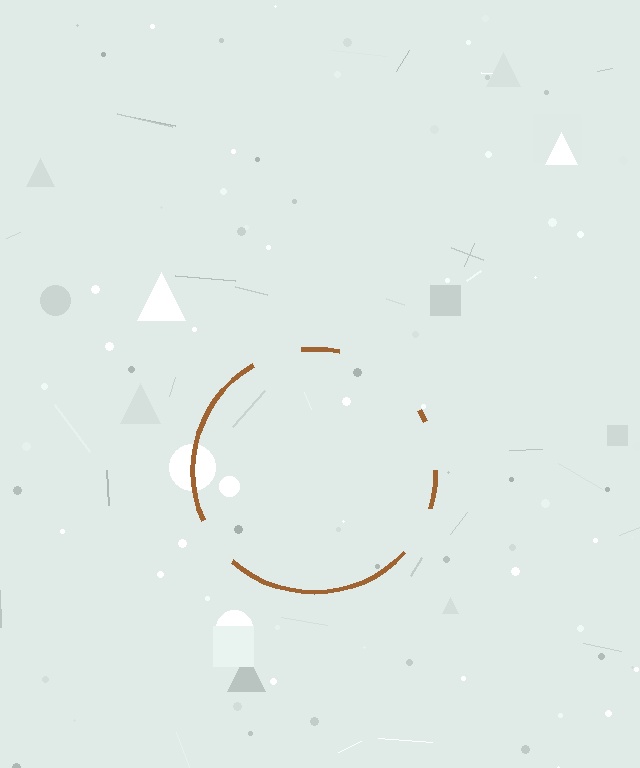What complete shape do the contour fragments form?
The contour fragments form a circle.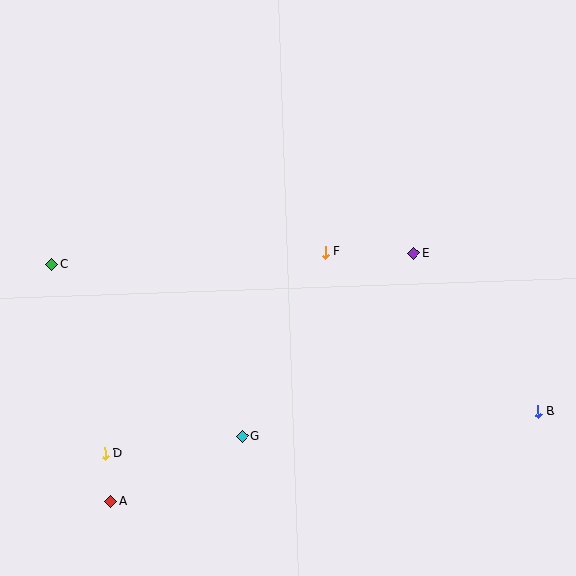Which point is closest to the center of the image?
Point F at (325, 252) is closest to the center.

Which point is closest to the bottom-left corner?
Point A is closest to the bottom-left corner.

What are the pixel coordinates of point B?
Point B is at (538, 412).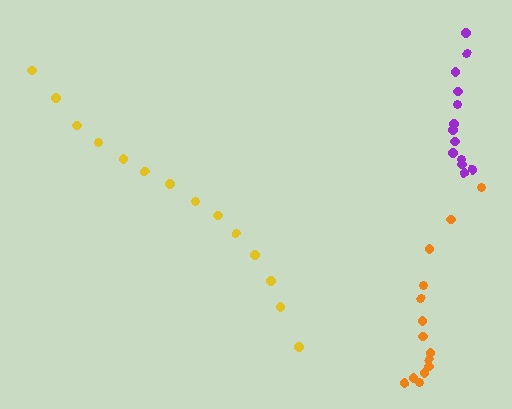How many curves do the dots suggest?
There are 3 distinct paths.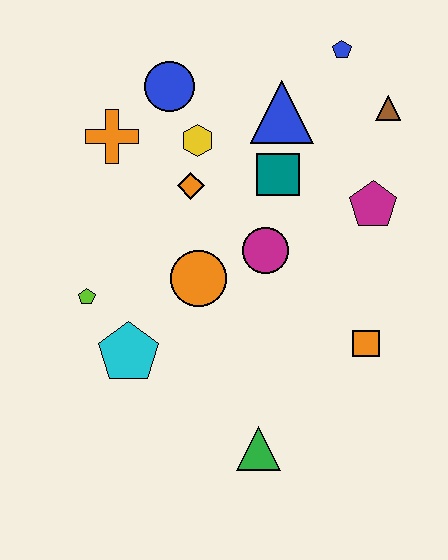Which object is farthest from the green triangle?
The blue pentagon is farthest from the green triangle.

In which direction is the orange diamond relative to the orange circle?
The orange diamond is above the orange circle.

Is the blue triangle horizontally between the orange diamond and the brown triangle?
Yes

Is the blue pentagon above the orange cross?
Yes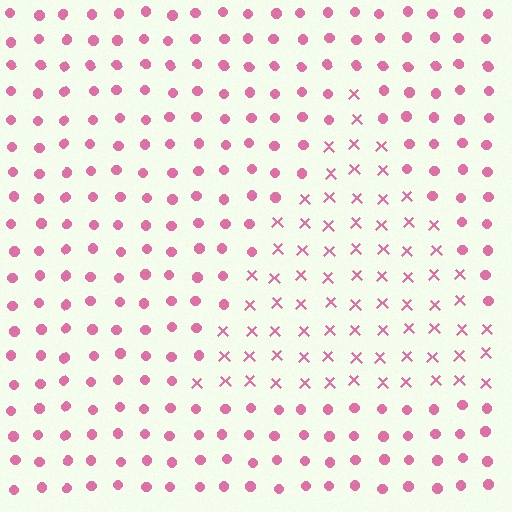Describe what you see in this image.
The image is filled with small pink elements arranged in a uniform grid. A triangle-shaped region contains X marks, while the surrounding area contains circles. The boundary is defined purely by the change in element shape.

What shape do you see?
I see a triangle.